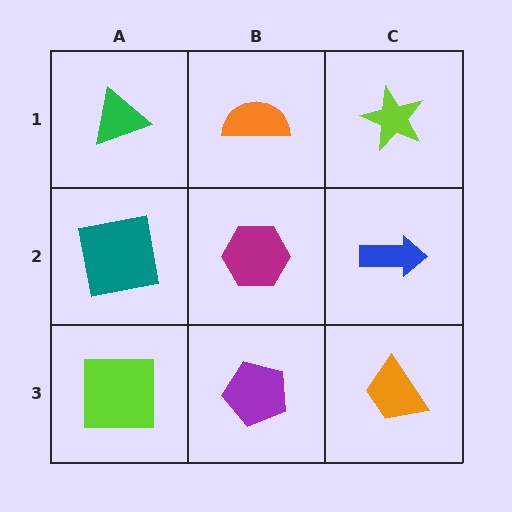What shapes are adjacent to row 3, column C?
A blue arrow (row 2, column C), a purple pentagon (row 3, column B).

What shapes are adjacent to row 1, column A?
A teal square (row 2, column A), an orange semicircle (row 1, column B).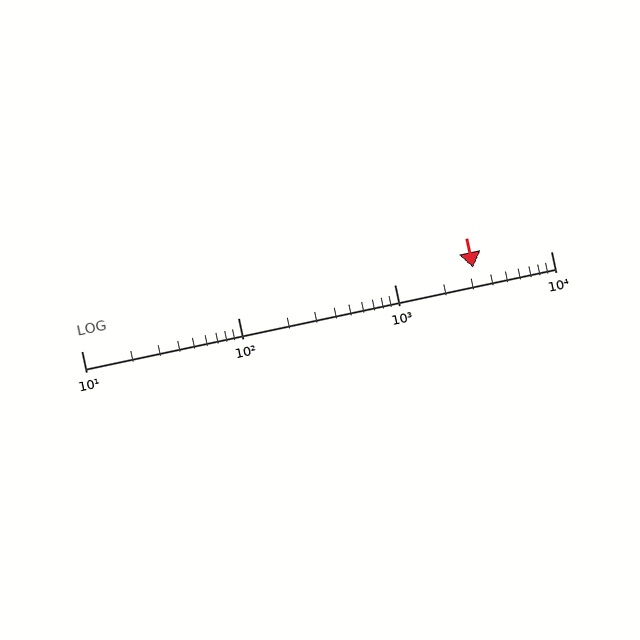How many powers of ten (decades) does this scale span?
The scale spans 3 decades, from 10 to 10000.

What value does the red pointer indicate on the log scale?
The pointer indicates approximately 3200.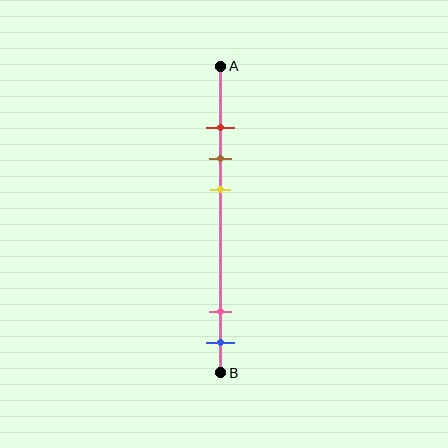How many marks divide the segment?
There are 5 marks dividing the segment.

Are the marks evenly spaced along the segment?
No, the marks are not evenly spaced.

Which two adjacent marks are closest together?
The red and brown marks are the closest adjacent pair.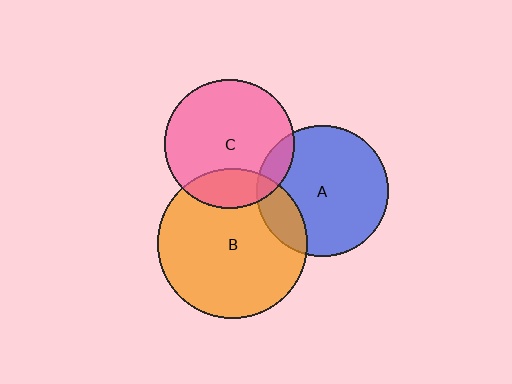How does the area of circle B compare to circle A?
Approximately 1.3 times.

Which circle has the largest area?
Circle B (orange).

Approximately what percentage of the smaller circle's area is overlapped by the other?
Approximately 20%.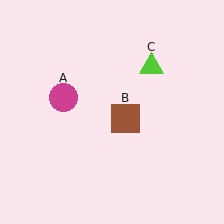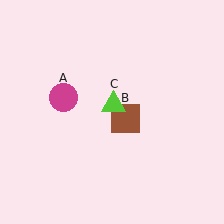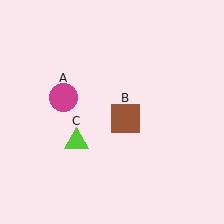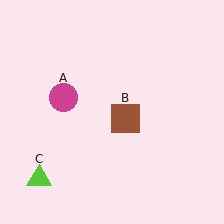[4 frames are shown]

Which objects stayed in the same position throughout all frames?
Magenta circle (object A) and brown square (object B) remained stationary.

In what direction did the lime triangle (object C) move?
The lime triangle (object C) moved down and to the left.